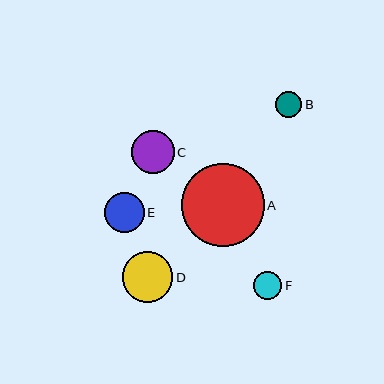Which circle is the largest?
Circle A is the largest with a size of approximately 83 pixels.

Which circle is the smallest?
Circle B is the smallest with a size of approximately 26 pixels.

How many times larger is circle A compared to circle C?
Circle A is approximately 1.9 times the size of circle C.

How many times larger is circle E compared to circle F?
Circle E is approximately 1.4 times the size of circle F.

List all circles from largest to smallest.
From largest to smallest: A, D, C, E, F, B.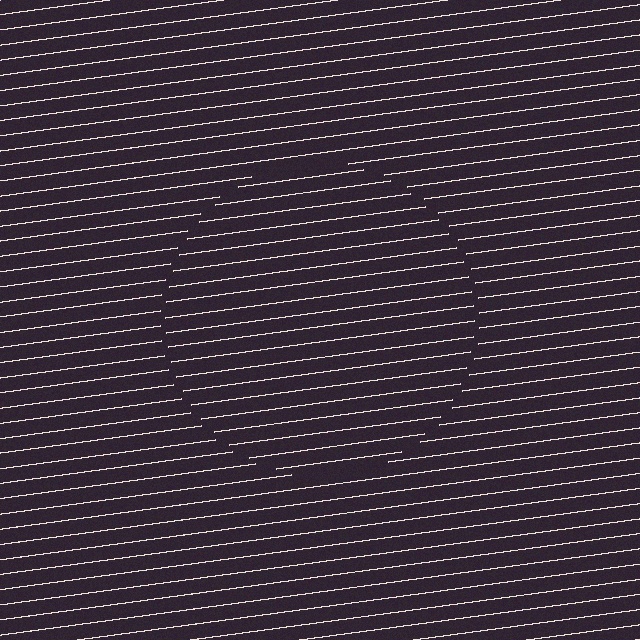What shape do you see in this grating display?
An illusory circle. The interior of the shape contains the same grating, shifted by half a period — the contour is defined by the phase discontinuity where line-ends from the inner and outer gratings abut.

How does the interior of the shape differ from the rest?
The interior of the shape contains the same grating, shifted by half a period — the contour is defined by the phase discontinuity where line-ends from the inner and outer gratings abut.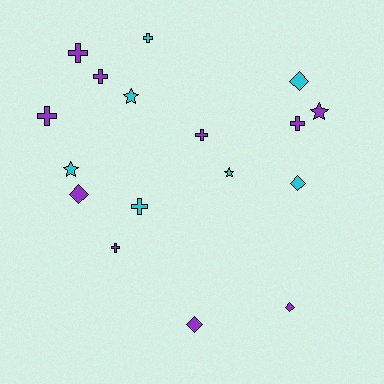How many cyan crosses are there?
There are 2 cyan crosses.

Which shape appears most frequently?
Cross, with 8 objects.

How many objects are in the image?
There are 17 objects.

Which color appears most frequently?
Purple, with 10 objects.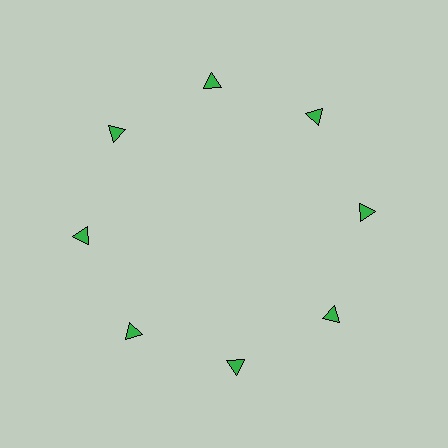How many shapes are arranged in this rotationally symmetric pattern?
There are 8 shapes, arranged in 8 groups of 1.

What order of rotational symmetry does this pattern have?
This pattern has 8-fold rotational symmetry.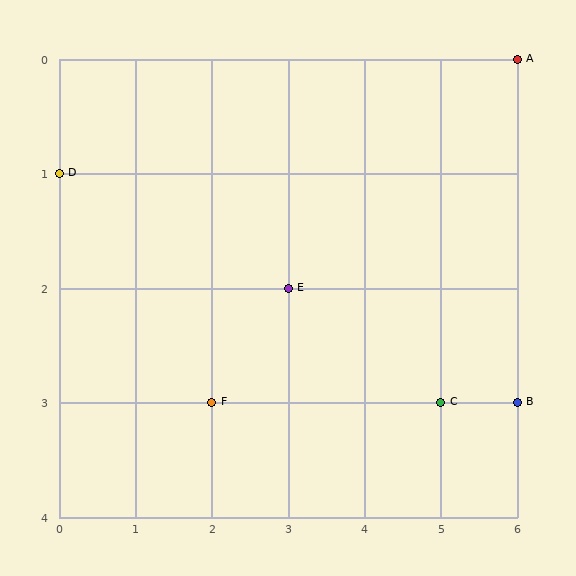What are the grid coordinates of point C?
Point C is at grid coordinates (5, 3).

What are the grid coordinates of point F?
Point F is at grid coordinates (2, 3).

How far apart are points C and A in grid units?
Points C and A are 1 column and 3 rows apart (about 3.2 grid units diagonally).